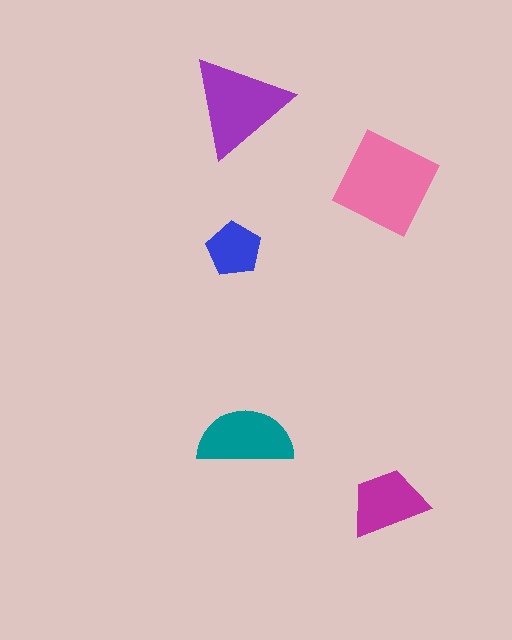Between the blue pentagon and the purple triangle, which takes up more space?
The purple triangle.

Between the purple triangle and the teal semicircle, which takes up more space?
The purple triangle.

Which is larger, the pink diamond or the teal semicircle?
The pink diamond.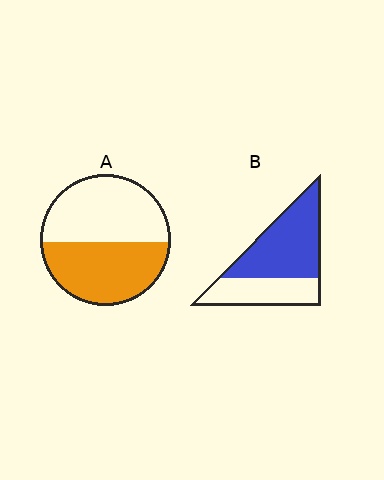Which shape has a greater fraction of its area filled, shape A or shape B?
Shape B.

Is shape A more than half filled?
Roughly half.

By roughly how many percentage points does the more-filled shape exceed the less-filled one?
By roughly 15 percentage points (B over A).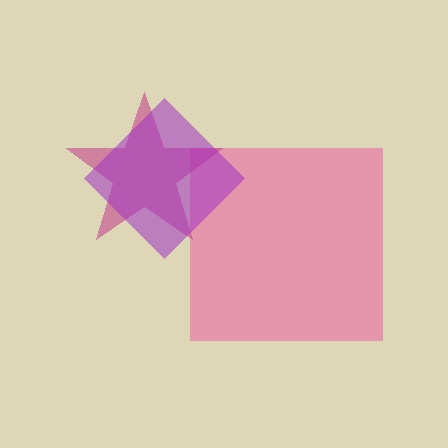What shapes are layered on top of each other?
The layered shapes are: a pink square, a magenta star, a purple diamond.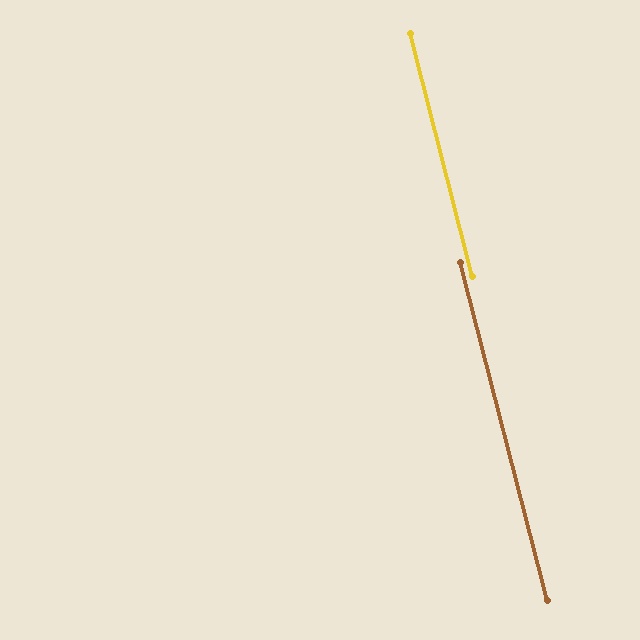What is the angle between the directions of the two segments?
Approximately 0 degrees.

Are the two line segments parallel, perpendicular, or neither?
Parallel — their directions differ by only 0.1°.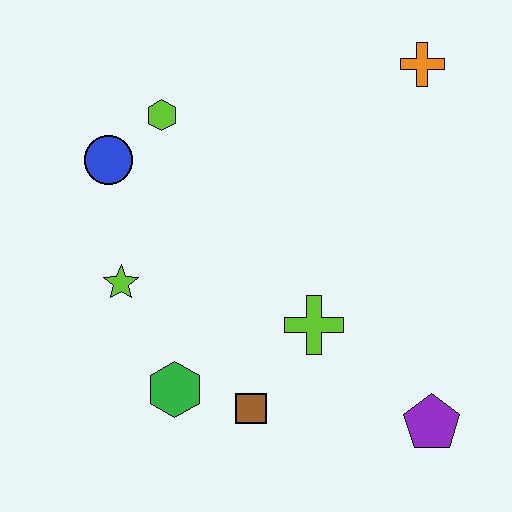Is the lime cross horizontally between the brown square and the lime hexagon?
No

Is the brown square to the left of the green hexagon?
No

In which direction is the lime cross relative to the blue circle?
The lime cross is to the right of the blue circle.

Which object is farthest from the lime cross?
The orange cross is farthest from the lime cross.